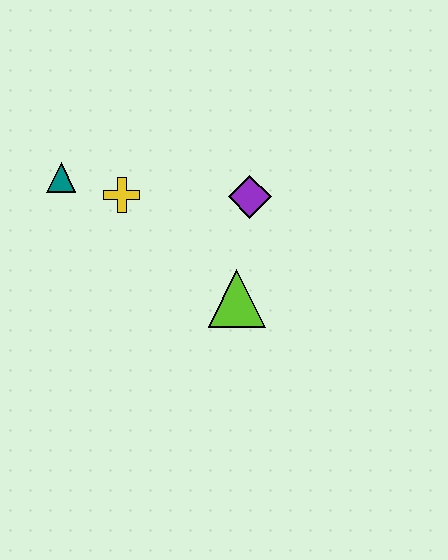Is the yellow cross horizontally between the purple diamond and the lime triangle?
No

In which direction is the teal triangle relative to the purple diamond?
The teal triangle is to the left of the purple diamond.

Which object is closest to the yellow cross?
The teal triangle is closest to the yellow cross.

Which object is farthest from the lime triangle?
The teal triangle is farthest from the lime triangle.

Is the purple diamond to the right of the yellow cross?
Yes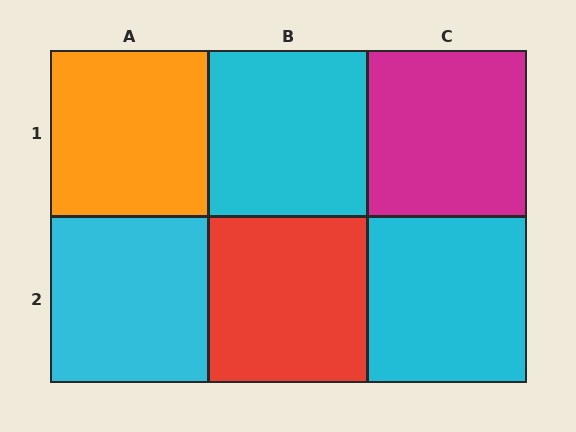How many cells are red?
1 cell is red.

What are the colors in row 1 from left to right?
Orange, cyan, magenta.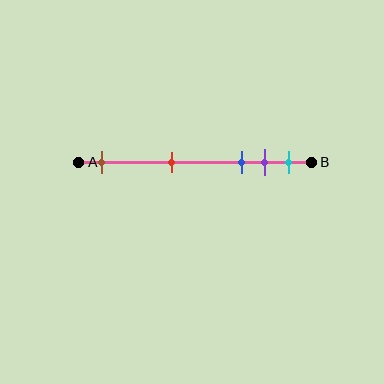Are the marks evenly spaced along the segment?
No, the marks are not evenly spaced.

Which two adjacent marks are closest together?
The purple and cyan marks are the closest adjacent pair.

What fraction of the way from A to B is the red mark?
The red mark is approximately 40% (0.4) of the way from A to B.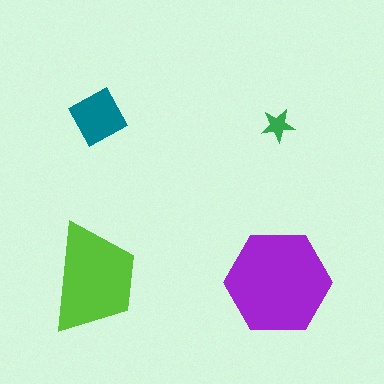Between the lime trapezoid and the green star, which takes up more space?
The lime trapezoid.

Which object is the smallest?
The green star.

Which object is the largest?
The purple hexagon.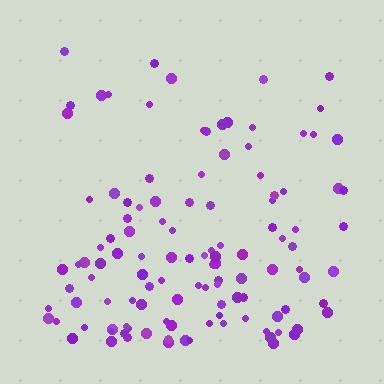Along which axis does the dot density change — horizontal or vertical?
Vertical.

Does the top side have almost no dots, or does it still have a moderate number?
Still a moderate number, just noticeably fewer than the bottom.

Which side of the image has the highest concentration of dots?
The bottom.